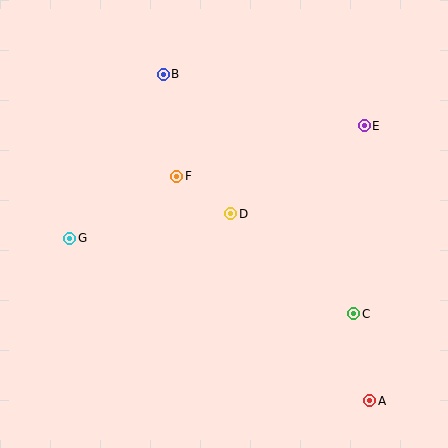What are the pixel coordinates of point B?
Point B is at (163, 75).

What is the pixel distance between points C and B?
The distance between C and B is 306 pixels.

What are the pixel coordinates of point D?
Point D is at (231, 214).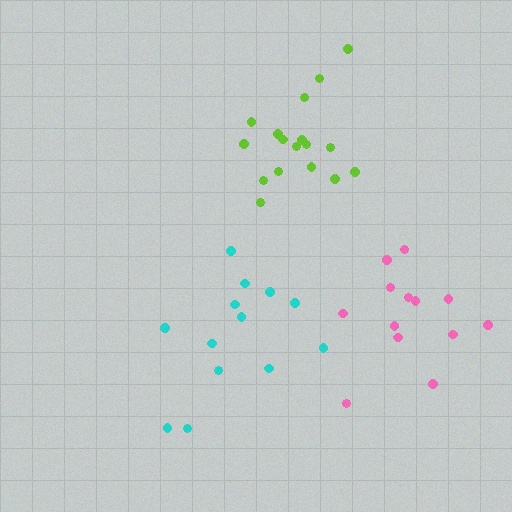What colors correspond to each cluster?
The clusters are colored: pink, cyan, lime.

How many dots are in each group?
Group 1: 13 dots, Group 2: 13 dots, Group 3: 17 dots (43 total).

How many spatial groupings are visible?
There are 3 spatial groupings.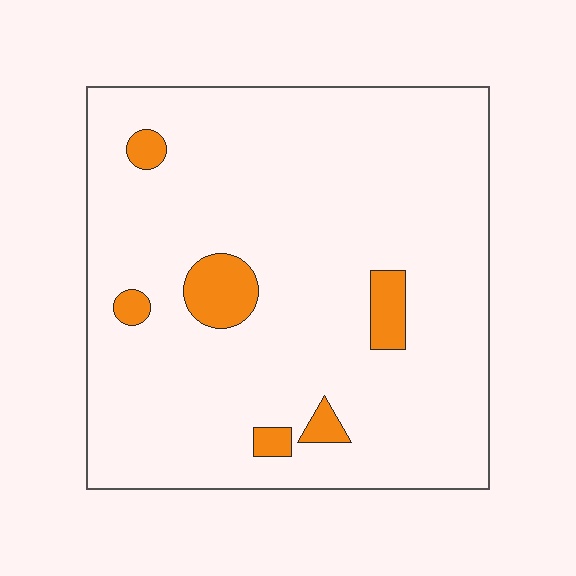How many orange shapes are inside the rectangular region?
6.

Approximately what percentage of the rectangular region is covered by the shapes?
Approximately 10%.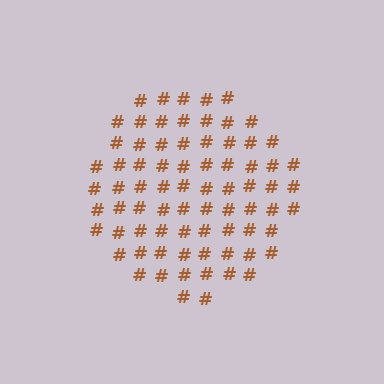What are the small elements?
The small elements are hash symbols.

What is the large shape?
The large shape is a circle.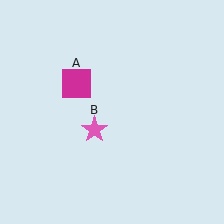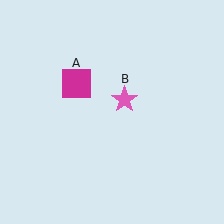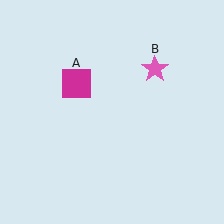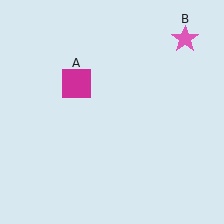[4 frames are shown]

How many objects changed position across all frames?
1 object changed position: pink star (object B).